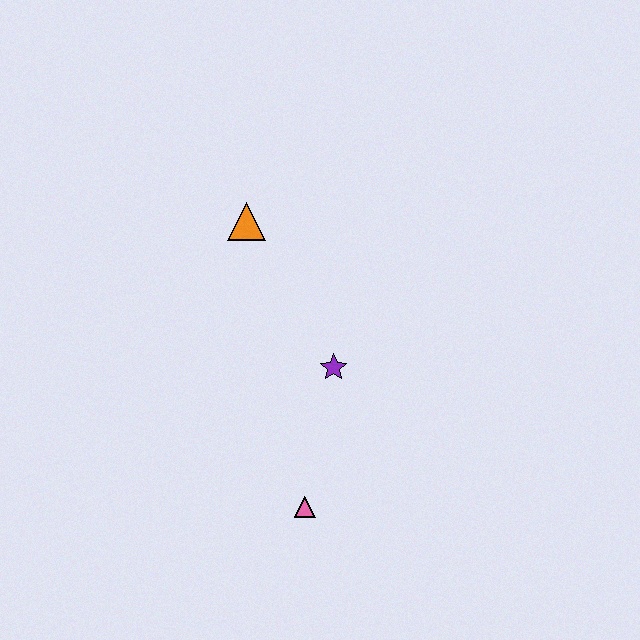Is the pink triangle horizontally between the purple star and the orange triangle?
Yes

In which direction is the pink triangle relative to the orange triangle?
The pink triangle is below the orange triangle.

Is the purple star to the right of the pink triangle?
Yes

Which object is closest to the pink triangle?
The purple star is closest to the pink triangle.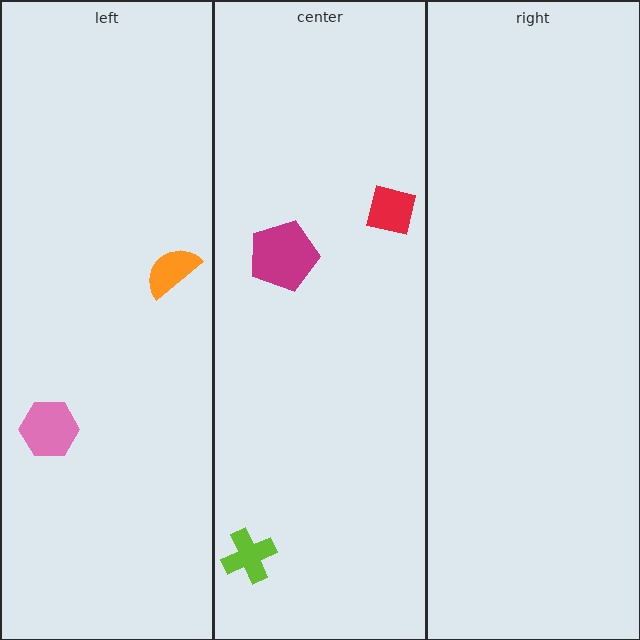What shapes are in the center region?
The magenta pentagon, the red square, the lime cross.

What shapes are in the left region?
The orange semicircle, the pink hexagon.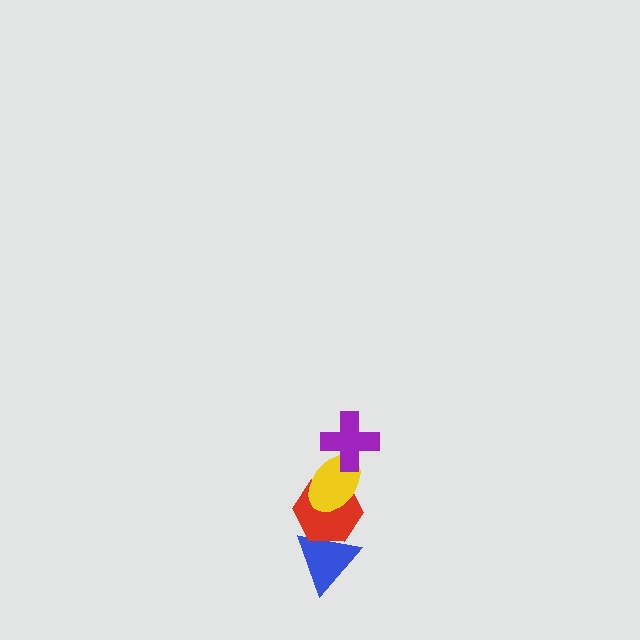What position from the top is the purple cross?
The purple cross is 1st from the top.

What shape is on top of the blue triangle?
The red hexagon is on top of the blue triangle.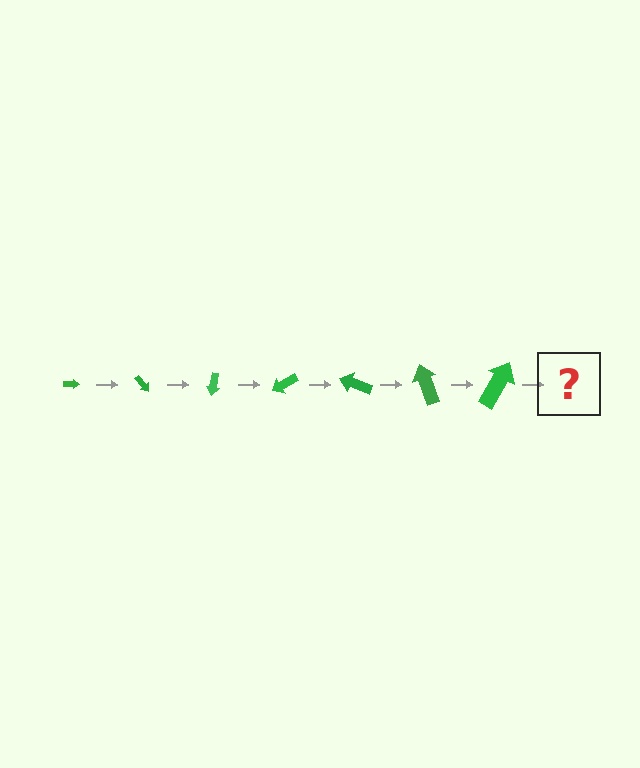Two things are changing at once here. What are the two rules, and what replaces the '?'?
The two rules are that the arrow grows larger each step and it rotates 50 degrees each step. The '?' should be an arrow, larger than the previous one and rotated 350 degrees from the start.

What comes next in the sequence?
The next element should be an arrow, larger than the previous one and rotated 350 degrees from the start.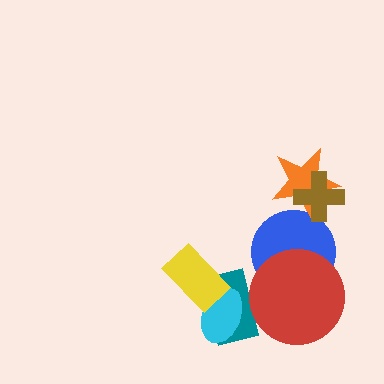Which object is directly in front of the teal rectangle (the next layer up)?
The cyan ellipse is directly in front of the teal rectangle.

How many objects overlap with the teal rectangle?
3 objects overlap with the teal rectangle.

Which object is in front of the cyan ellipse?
The yellow rectangle is in front of the cyan ellipse.